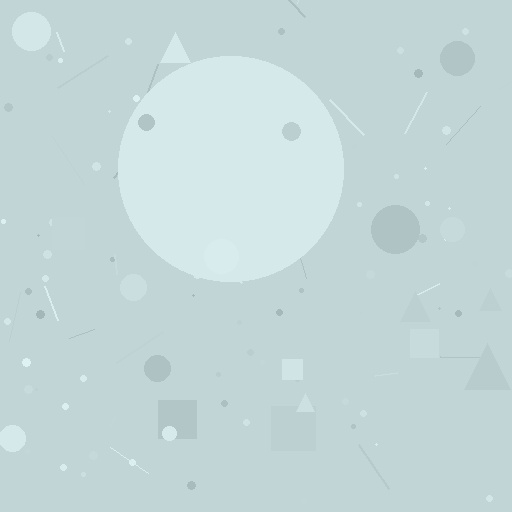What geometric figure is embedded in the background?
A circle is embedded in the background.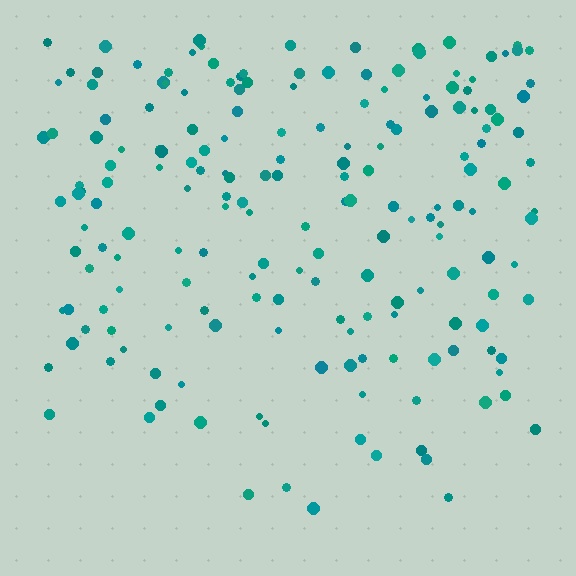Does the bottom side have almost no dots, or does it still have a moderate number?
Still a moderate number, just noticeably fewer than the top.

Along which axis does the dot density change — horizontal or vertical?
Vertical.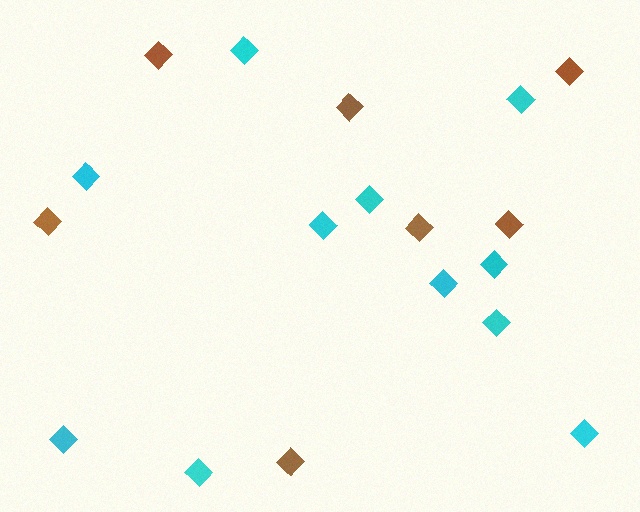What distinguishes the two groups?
There are 2 groups: one group of brown diamonds (7) and one group of cyan diamonds (11).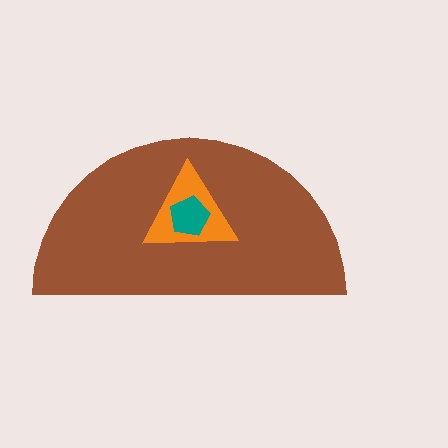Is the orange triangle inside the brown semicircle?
Yes.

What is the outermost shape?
The brown semicircle.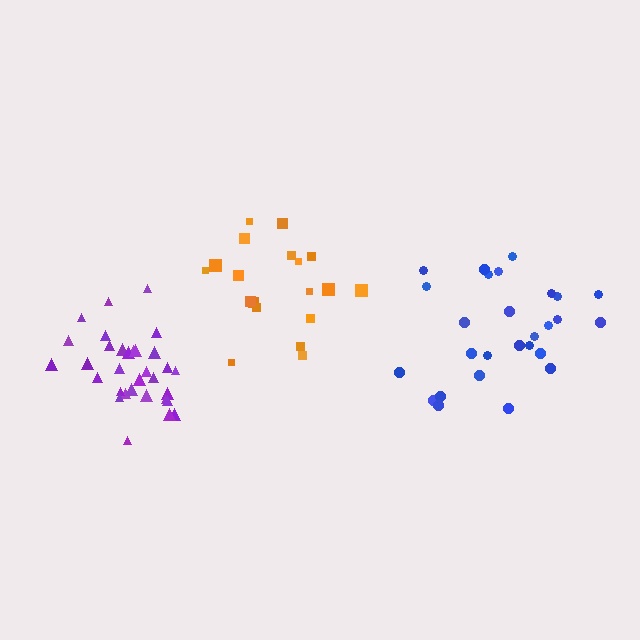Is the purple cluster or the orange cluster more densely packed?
Purple.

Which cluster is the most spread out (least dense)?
Blue.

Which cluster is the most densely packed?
Purple.